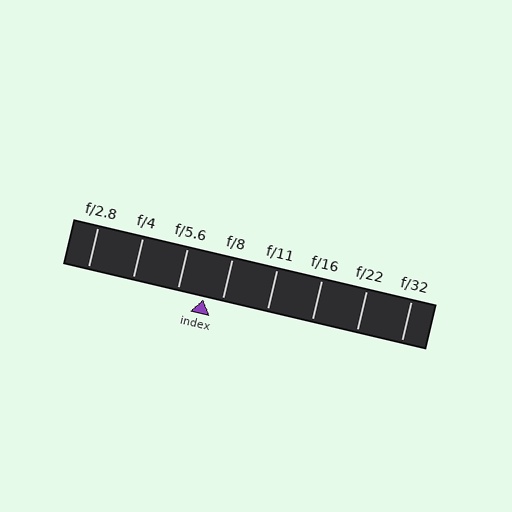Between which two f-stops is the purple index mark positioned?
The index mark is between f/5.6 and f/8.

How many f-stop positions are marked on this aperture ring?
There are 8 f-stop positions marked.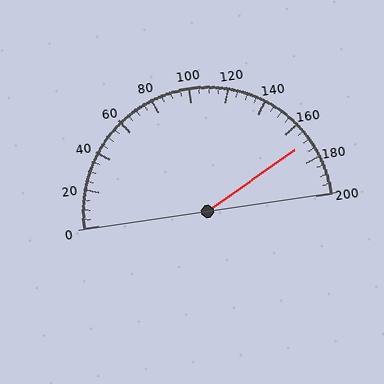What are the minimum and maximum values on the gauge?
The gauge ranges from 0 to 200.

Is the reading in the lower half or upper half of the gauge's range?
The reading is in the upper half of the range (0 to 200).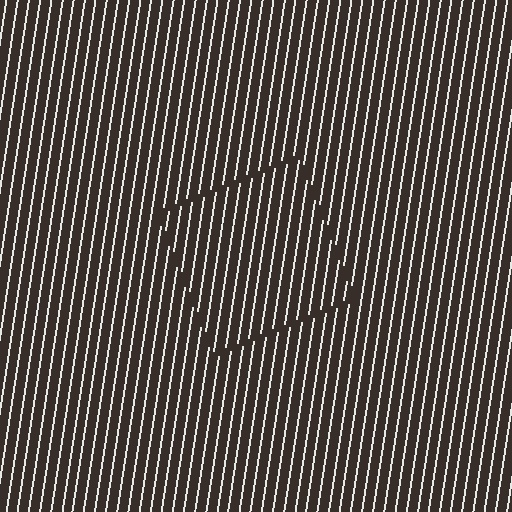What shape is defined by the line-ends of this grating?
An illusory square. The interior of the shape contains the same grating, shifted by half a period — the contour is defined by the phase discontinuity where line-ends from the inner and outer gratings abut.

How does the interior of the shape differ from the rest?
The interior of the shape contains the same grating, shifted by half a period — the contour is defined by the phase discontinuity where line-ends from the inner and outer gratings abut.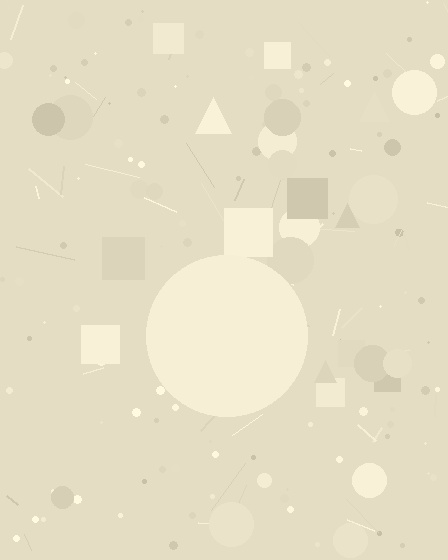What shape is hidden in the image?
A circle is hidden in the image.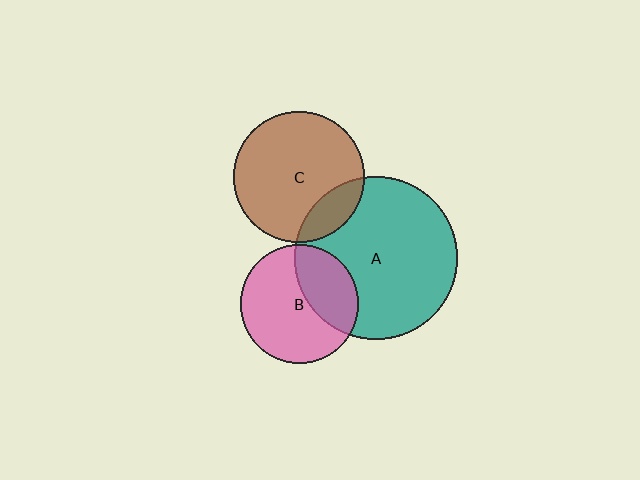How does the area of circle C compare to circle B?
Approximately 1.2 times.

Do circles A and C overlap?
Yes.